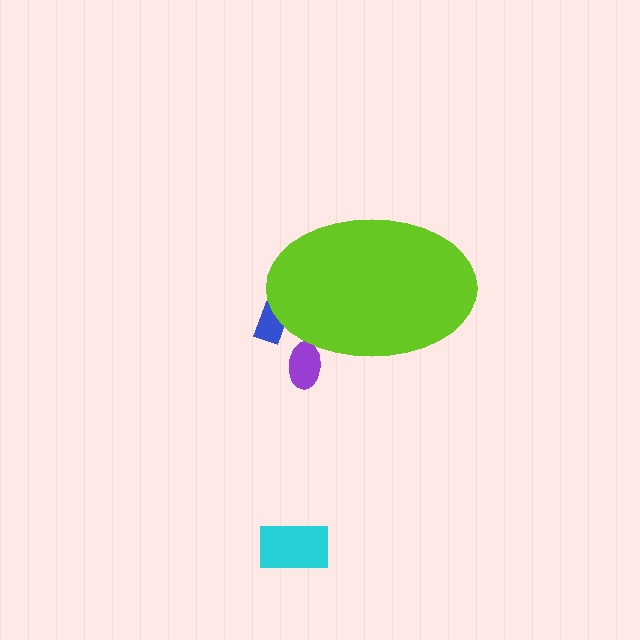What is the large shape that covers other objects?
A lime ellipse.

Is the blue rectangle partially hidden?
Yes, the blue rectangle is partially hidden behind the lime ellipse.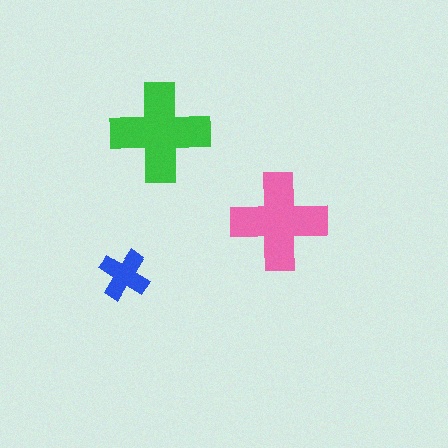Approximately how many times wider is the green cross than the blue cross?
About 2 times wider.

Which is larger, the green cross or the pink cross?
The green one.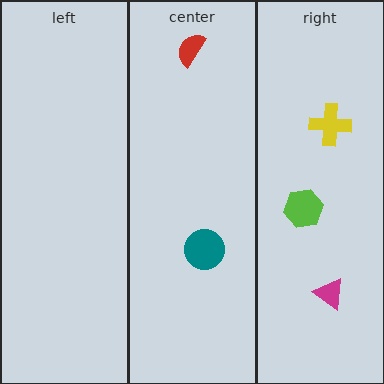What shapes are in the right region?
The magenta triangle, the lime hexagon, the yellow cross.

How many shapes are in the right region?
3.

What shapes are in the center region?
The red semicircle, the teal circle.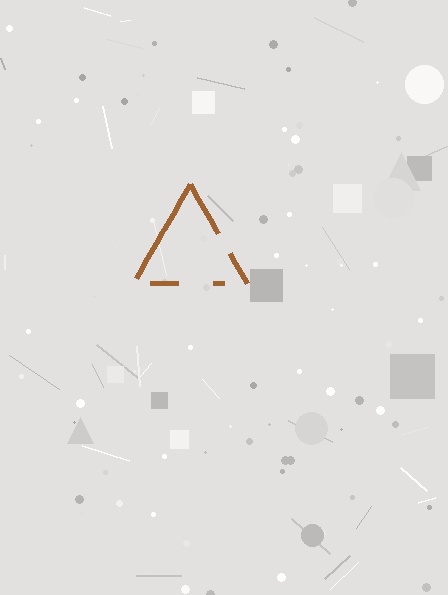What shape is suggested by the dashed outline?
The dashed outline suggests a triangle.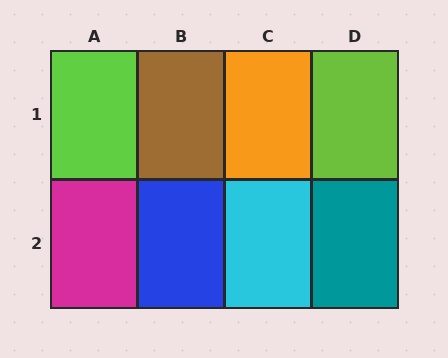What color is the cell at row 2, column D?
Teal.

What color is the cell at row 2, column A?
Magenta.